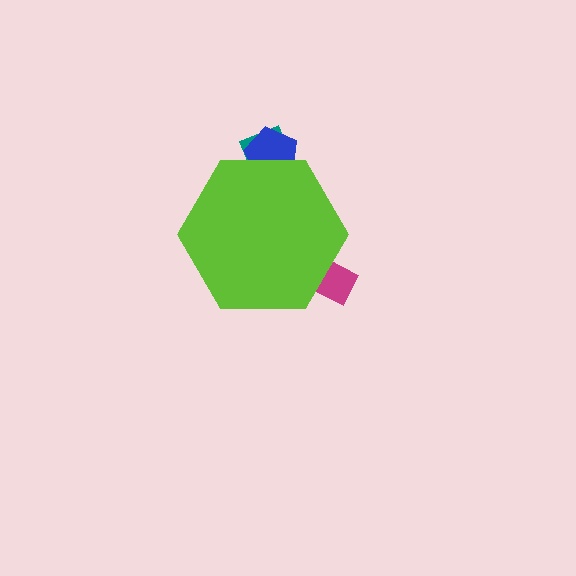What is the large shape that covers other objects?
A lime hexagon.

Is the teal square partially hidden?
Yes, the teal square is partially hidden behind the lime hexagon.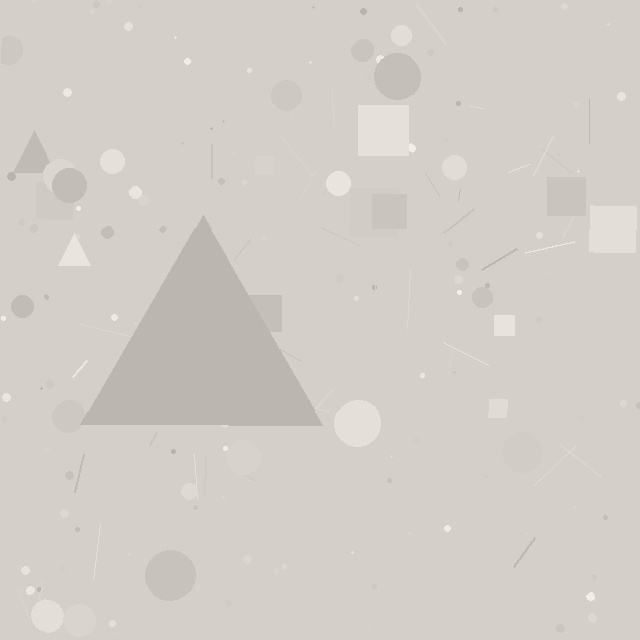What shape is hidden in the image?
A triangle is hidden in the image.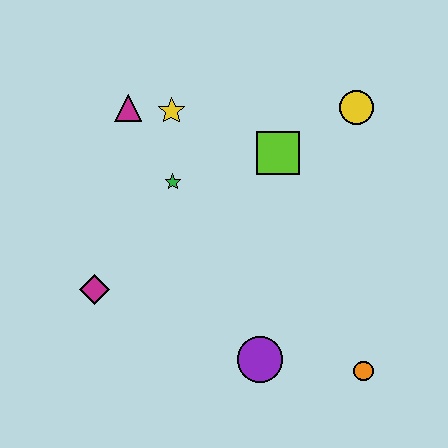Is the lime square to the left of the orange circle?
Yes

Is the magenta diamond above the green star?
No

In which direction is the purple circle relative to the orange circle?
The purple circle is to the left of the orange circle.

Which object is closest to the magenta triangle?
The yellow star is closest to the magenta triangle.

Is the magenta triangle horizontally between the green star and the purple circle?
No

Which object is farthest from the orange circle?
The magenta triangle is farthest from the orange circle.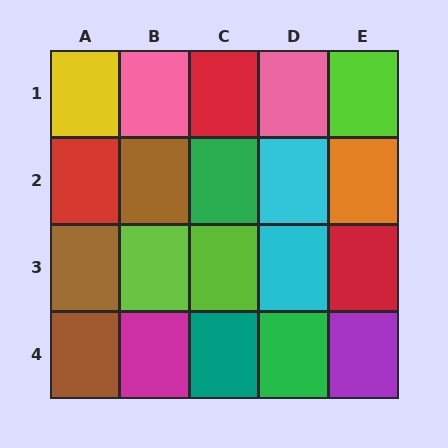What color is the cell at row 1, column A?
Yellow.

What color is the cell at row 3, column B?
Lime.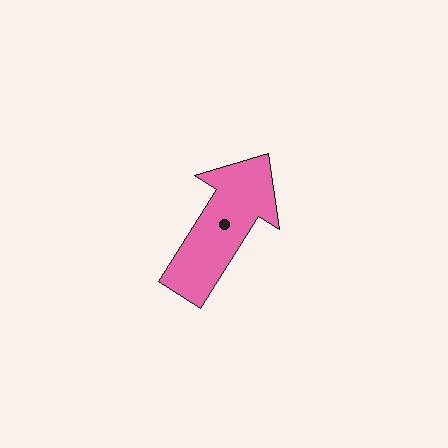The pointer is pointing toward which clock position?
Roughly 1 o'clock.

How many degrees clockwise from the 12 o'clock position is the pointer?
Approximately 32 degrees.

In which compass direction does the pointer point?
Northeast.